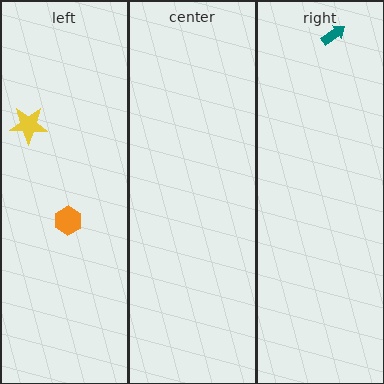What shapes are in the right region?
The teal arrow.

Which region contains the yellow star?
The left region.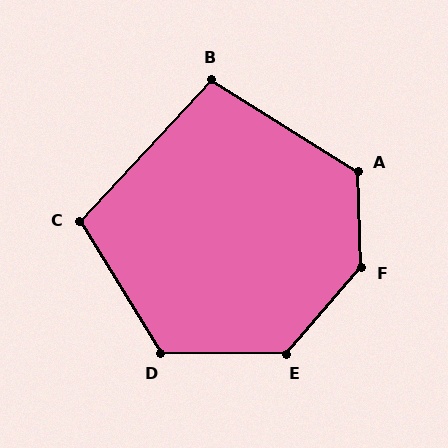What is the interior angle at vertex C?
Approximately 105 degrees (obtuse).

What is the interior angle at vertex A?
Approximately 124 degrees (obtuse).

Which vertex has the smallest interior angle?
B, at approximately 101 degrees.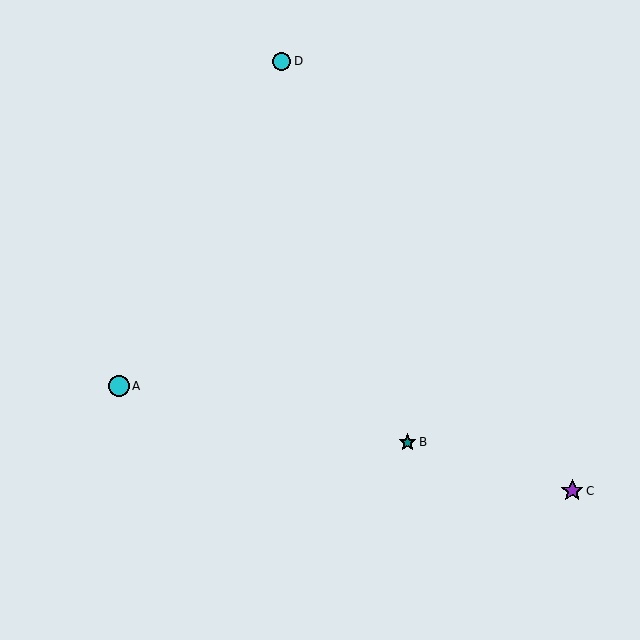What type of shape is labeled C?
Shape C is a purple star.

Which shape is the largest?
The purple star (labeled C) is the largest.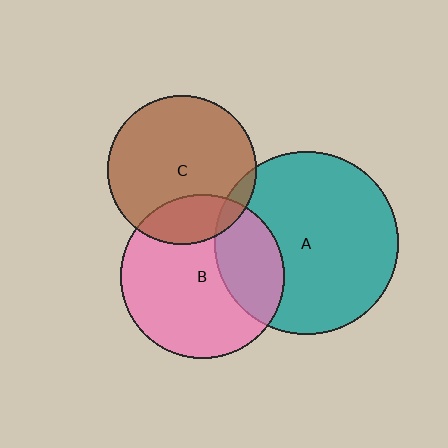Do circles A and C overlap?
Yes.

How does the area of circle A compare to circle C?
Approximately 1.5 times.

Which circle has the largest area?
Circle A (teal).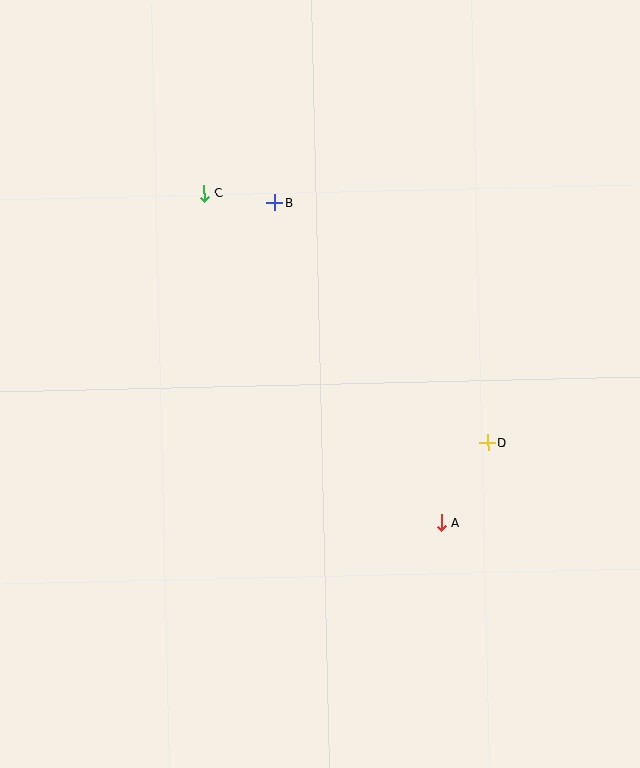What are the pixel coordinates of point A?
Point A is at (442, 523).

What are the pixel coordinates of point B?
Point B is at (275, 203).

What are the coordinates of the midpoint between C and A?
The midpoint between C and A is at (323, 358).